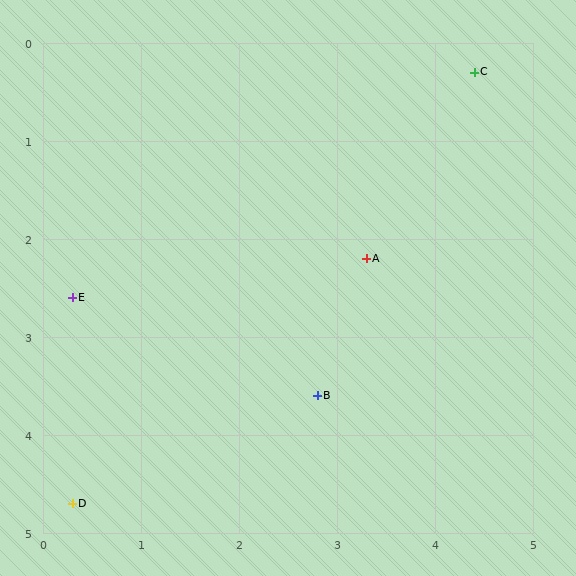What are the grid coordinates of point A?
Point A is at approximately (3.3, 2.2).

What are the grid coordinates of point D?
Point D is at approximately (0.3, 4.7).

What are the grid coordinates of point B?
Point B is at approximately (2.8, 3.6).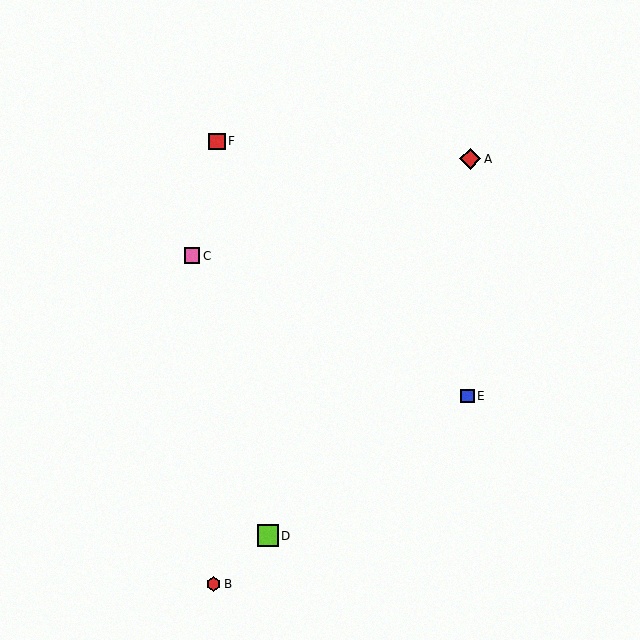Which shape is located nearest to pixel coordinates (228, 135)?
The red square (labeled F) at (217, 141) is nearest to that location.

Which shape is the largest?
The lime square (labeled D) is the largest.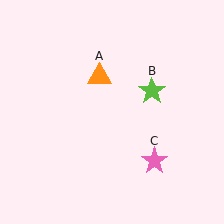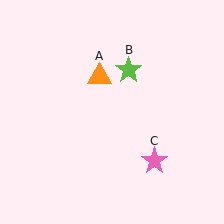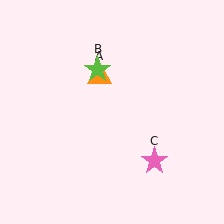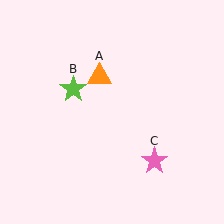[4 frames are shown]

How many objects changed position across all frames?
1 object changed position: lime star (object B).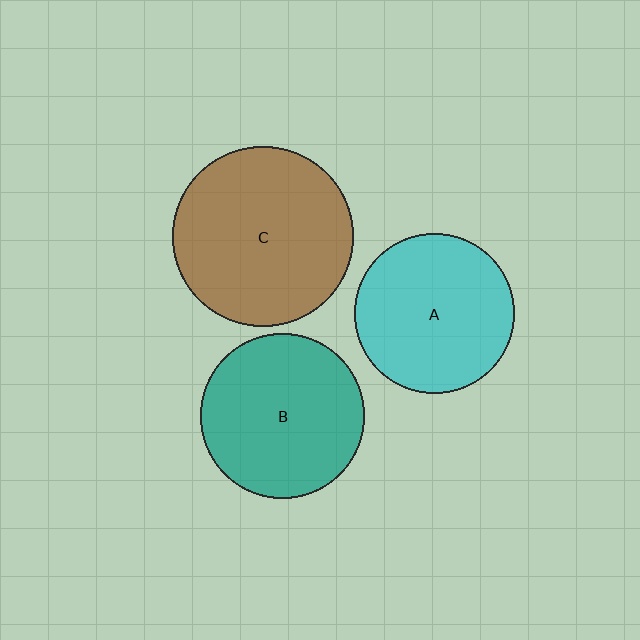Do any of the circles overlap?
No, none of the circles overlap.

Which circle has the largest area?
Circle C (brown).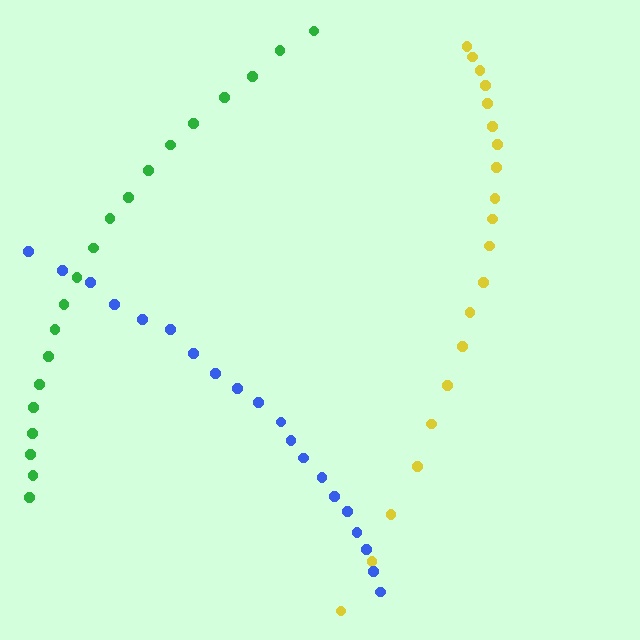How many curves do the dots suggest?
There are 3 distinct paths.